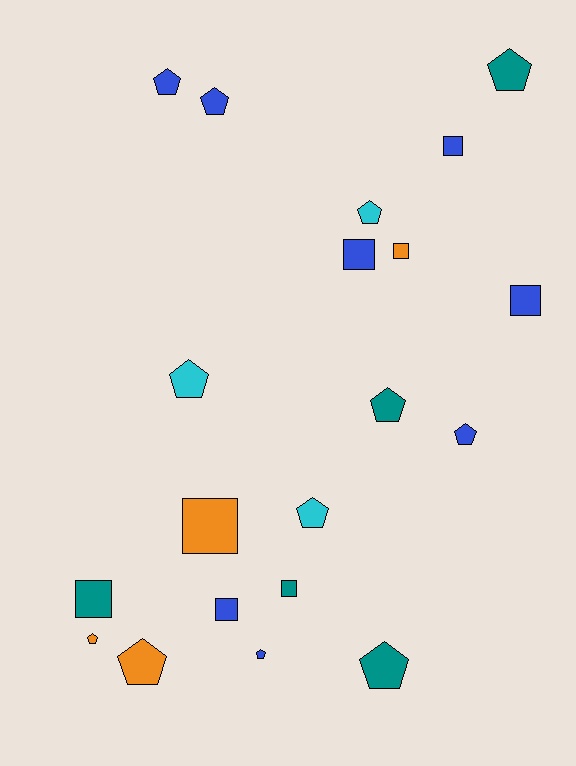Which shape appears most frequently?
Pentagon, with 12 objects.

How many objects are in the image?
There are 20 objects.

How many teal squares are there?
There are 2 teal squares.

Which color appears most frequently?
Blue, with 8 objects.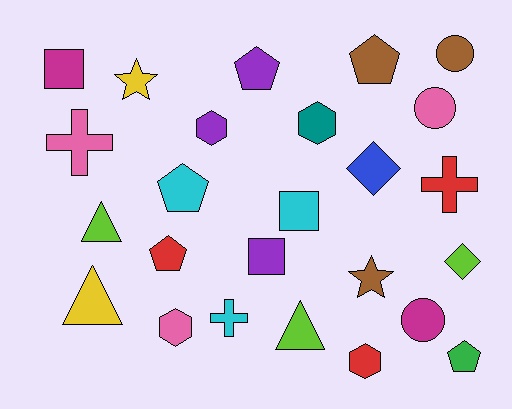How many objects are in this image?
There are 25 objects.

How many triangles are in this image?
There are 3 triangles.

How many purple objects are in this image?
There are 3 purple objects.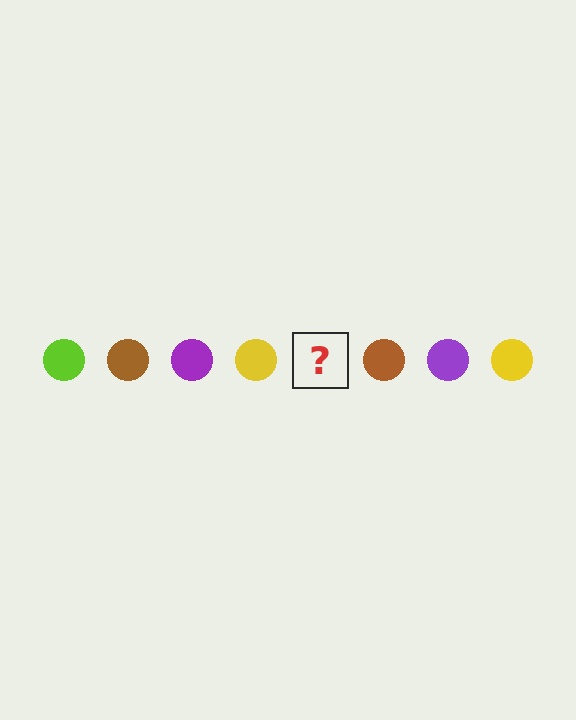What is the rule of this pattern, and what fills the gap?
The rule is that the pattern cycles through lime, brown, purple, yellow circles. The gap should be filled with a lime circle.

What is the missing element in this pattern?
The missing element is a lime circle.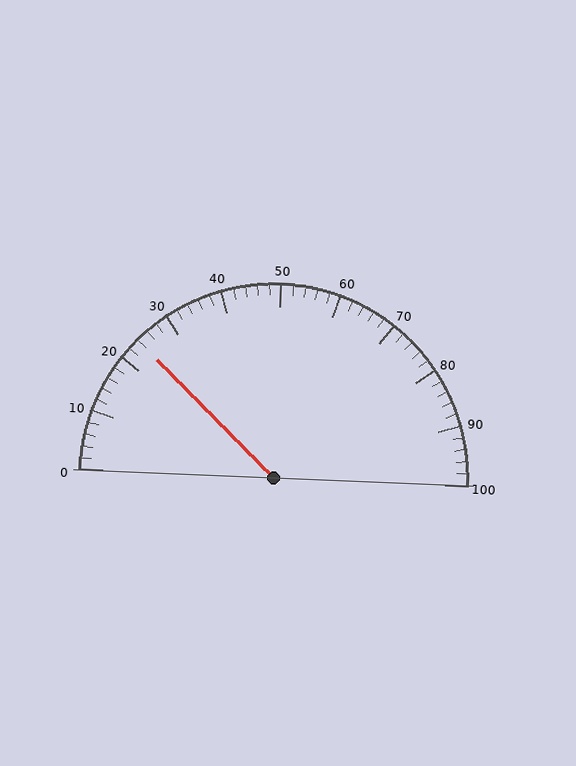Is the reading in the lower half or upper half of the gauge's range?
The reading is in the lower half of the range (0 to 100).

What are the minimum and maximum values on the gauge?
The gauge ranges from 0 to 100.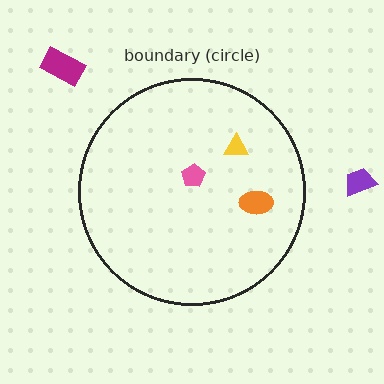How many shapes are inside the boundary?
3 inside, 2 outside.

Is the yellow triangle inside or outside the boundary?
Inside.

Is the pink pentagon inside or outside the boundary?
Inside.